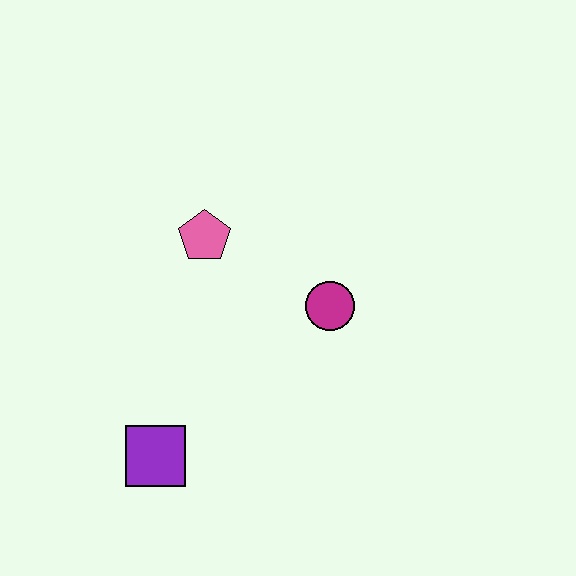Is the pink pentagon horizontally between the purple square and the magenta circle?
Yes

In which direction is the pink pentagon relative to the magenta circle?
The pink pentagon is to the left of the magenta circle.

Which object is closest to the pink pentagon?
The magenta circle is closest to the pink pentagon.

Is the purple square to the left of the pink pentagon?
Yes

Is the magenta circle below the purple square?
No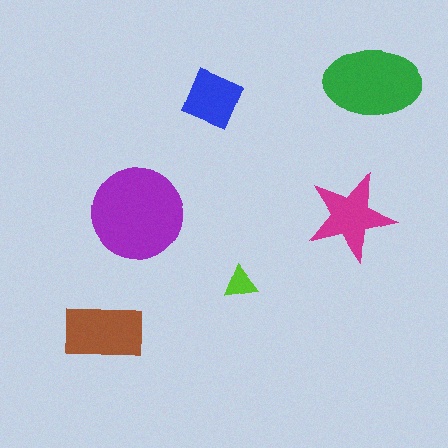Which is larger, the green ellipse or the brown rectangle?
The green ellipse.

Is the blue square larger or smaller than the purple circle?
Smaller.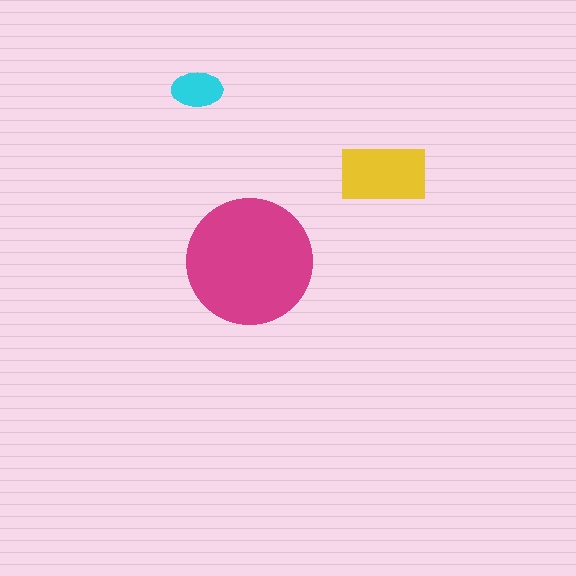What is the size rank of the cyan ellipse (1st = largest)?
3rd.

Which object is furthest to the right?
The yellow rectangle is rightmost.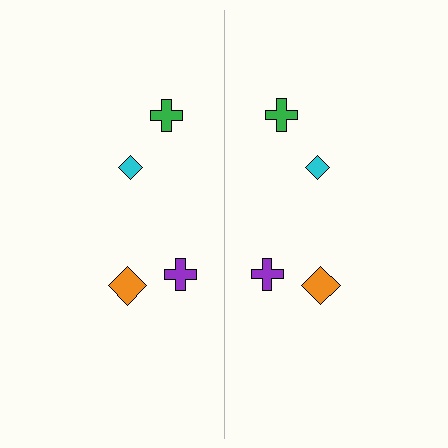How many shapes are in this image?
There are 8 shapes in this image.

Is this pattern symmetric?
Yes, this pattern has bilateral (reflection) symmetry.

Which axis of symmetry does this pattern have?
The pattern has a vertical axis of symmetry running through the center of the image.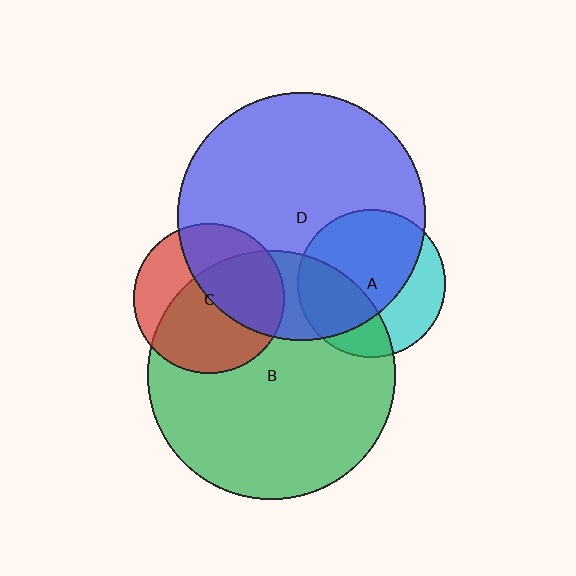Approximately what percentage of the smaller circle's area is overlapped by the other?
Approximately 65%.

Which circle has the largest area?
Circle B (green).